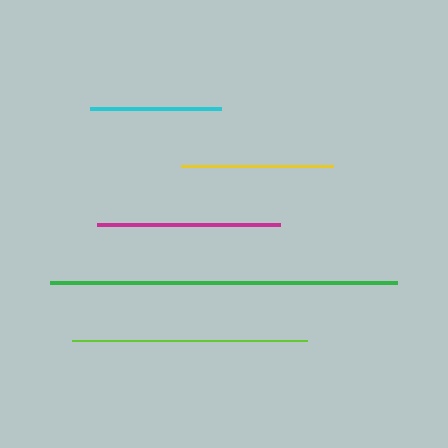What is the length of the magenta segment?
The magenta segment is approximately 184 pixels long.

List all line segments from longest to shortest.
From longest to shortest: green, lime, magenta, yellow, cyan.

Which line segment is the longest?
The green line is the longest at approximately 348 pixels.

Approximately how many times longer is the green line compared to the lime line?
The green line is approximately 1.5 times the length of the lime line.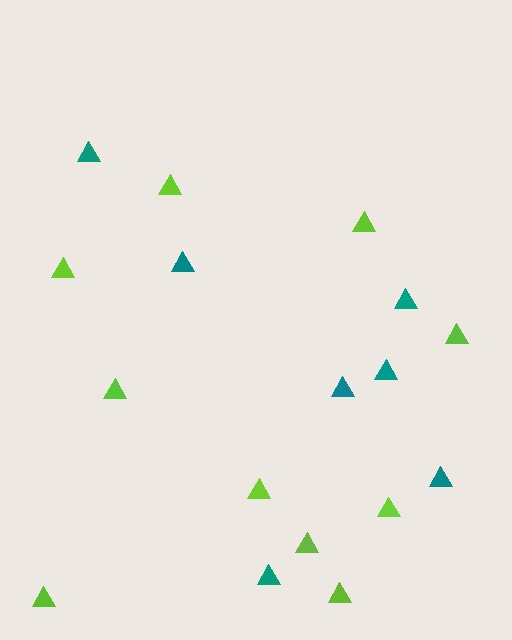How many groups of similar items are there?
There are 2 groups: one group of lime triangles (10) and one group of teal triangles (7).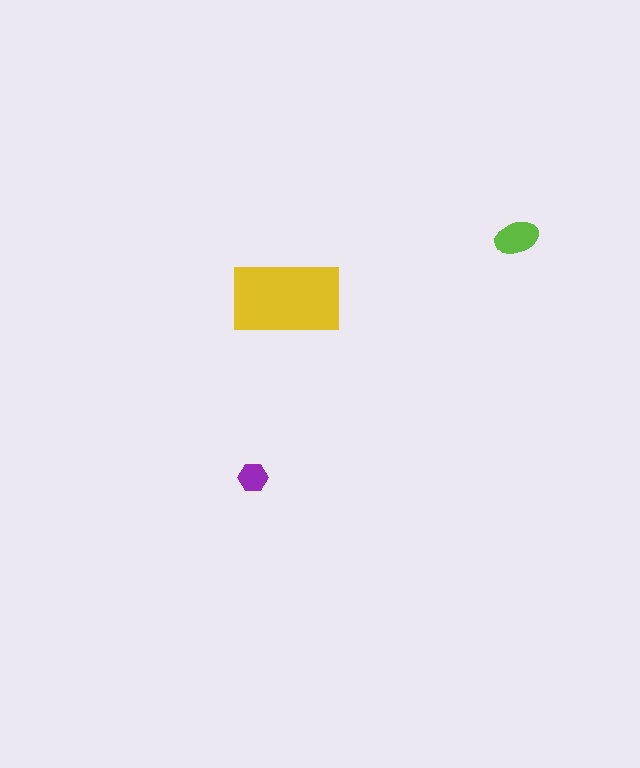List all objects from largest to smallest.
The yellow rectangle, the lime ellipse, the purple hexagon.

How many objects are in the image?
There are 3 objects in the image.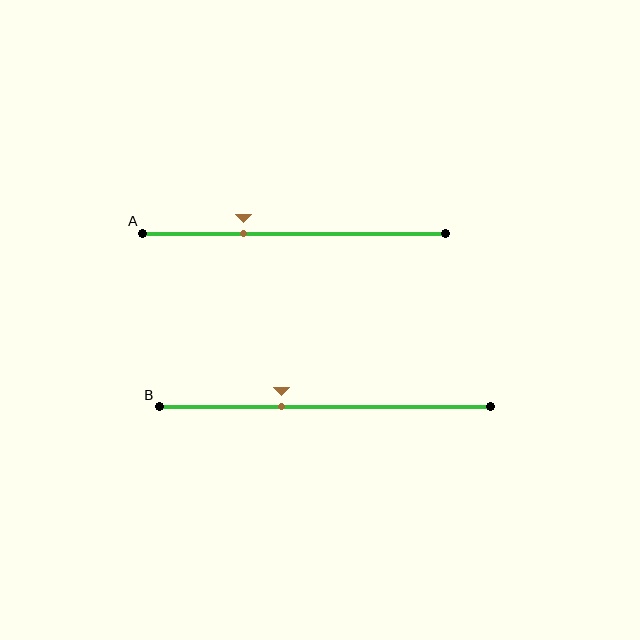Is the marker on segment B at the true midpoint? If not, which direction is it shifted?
No, the marker on segment B is shifted to the left by about 13% of the segment length.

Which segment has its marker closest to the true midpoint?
Segment B has its marker closest to the true midpoint.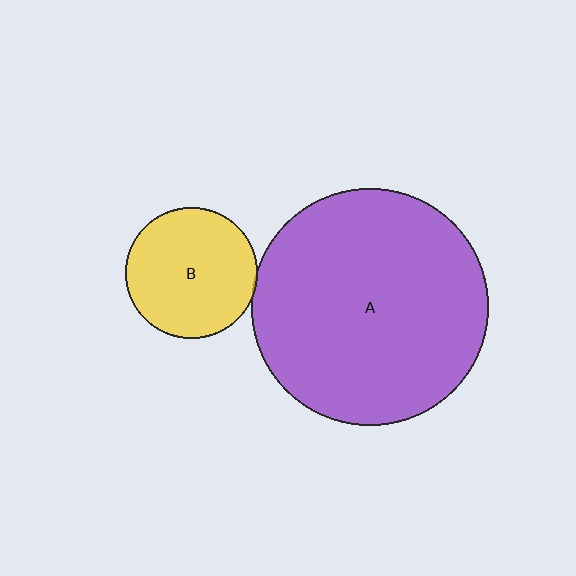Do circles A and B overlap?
Yes.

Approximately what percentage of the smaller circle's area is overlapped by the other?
Approximately 5%.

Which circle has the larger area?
Circle A (purple).